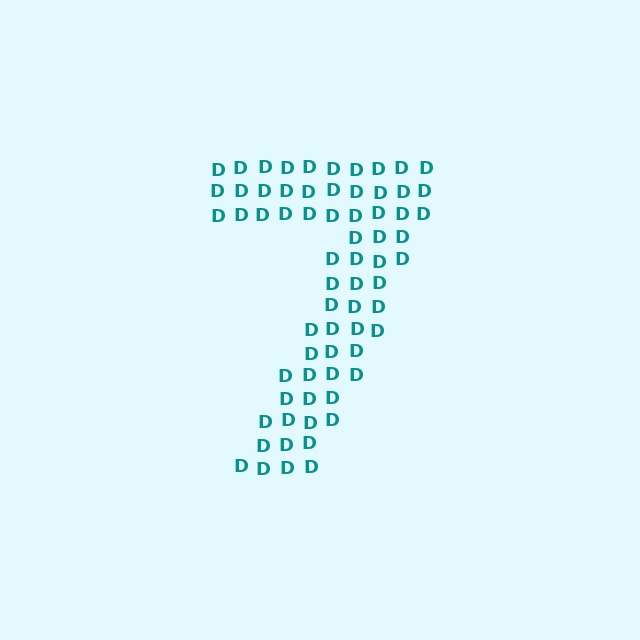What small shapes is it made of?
It is made of small letter D's.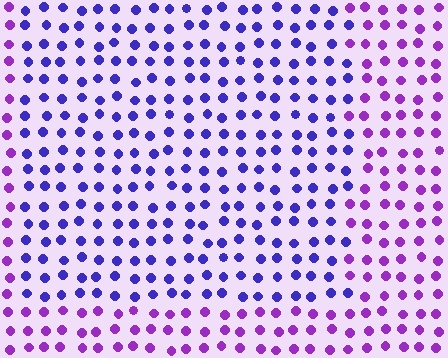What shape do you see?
I see a rectangle.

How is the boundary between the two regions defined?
The boundary is defined purely by a slight shift in hue (about 38 degrees). Spacing, size, and orientation are identical on both sides.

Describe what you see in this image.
The image is filled with small purple elements in a uniform arrangement. A rectangle-shaped region is visible where the elements are tinted to a slightly different hue, forming a subtle color boundary.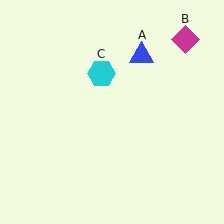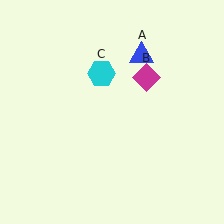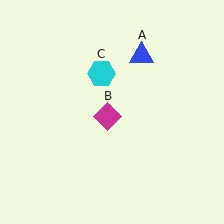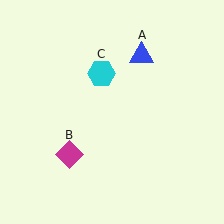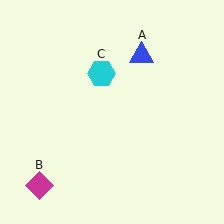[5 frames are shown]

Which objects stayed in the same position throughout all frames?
Blue triangle (object A) and cyan hexagon (object C) remained stationary.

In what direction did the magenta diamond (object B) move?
The magenta diamond (object B) moved down and to the left.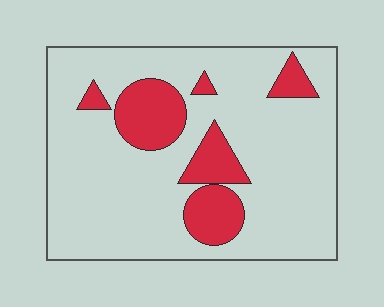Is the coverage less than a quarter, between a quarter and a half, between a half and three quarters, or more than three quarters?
Less than a quarter.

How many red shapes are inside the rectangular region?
6.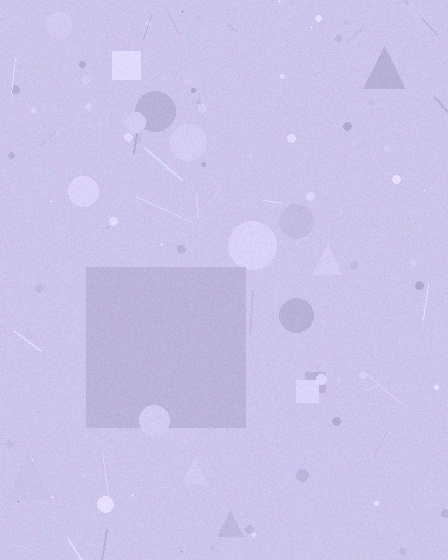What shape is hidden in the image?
A square is hidden in the image.